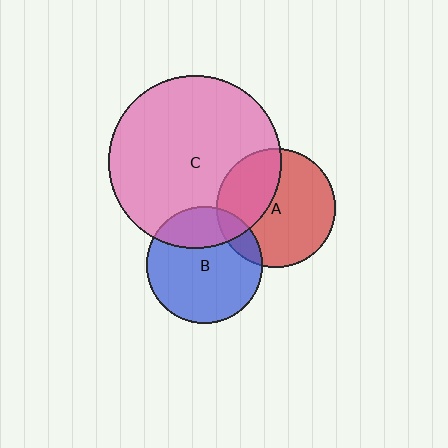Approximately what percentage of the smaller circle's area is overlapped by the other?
Approximately 10%.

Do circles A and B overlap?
Yes.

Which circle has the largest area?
Circle C (pink).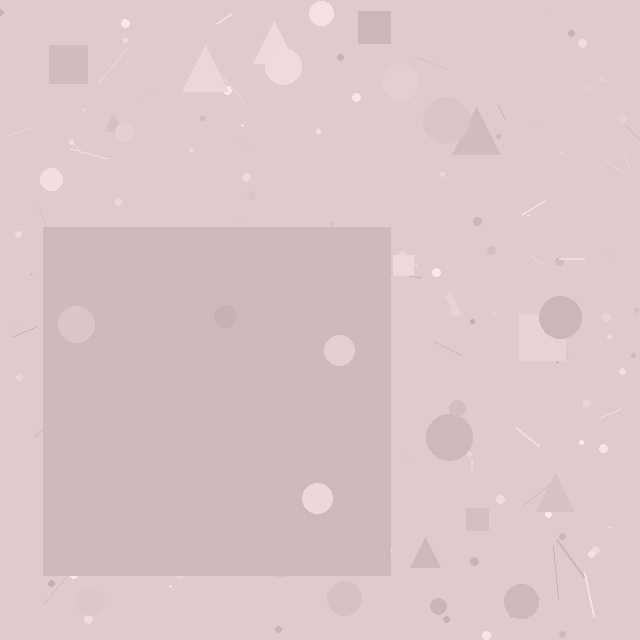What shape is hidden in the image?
A square is hidden in the image.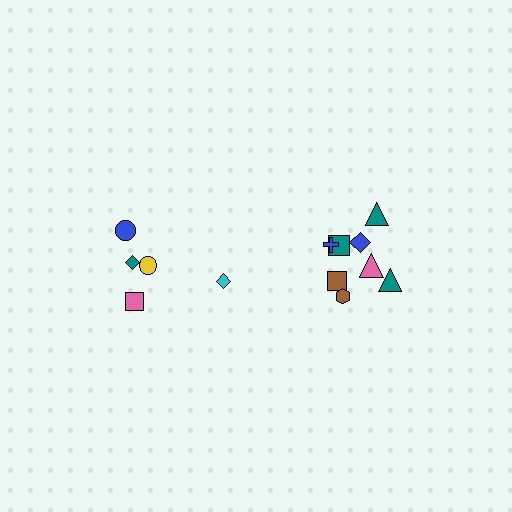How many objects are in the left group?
There are 5 objects.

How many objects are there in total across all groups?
There are 13 objects.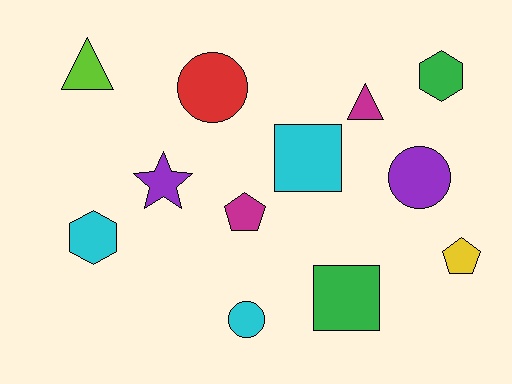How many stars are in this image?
There is 1 star.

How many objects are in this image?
There are 12 objects.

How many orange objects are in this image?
There are no orange objects.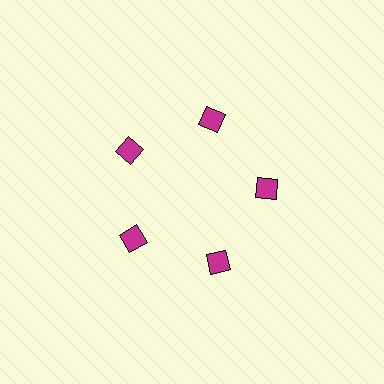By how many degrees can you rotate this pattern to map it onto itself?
The pattern maps onto itself every 72 degrees of rotation.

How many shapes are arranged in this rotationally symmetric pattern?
There are 5 shapes, arranged in 5 groups of 1.